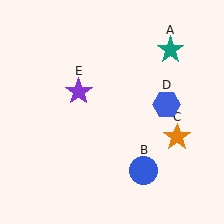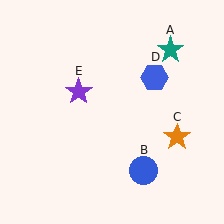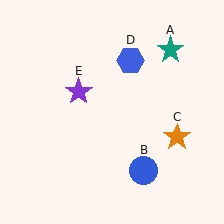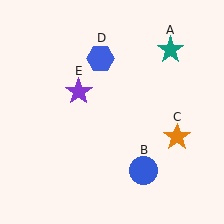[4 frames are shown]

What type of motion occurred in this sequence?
The blue hexagon (object D) rotated counterclockwise around the center of the scene.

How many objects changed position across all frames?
1 object changed position: blue hexagon (object D).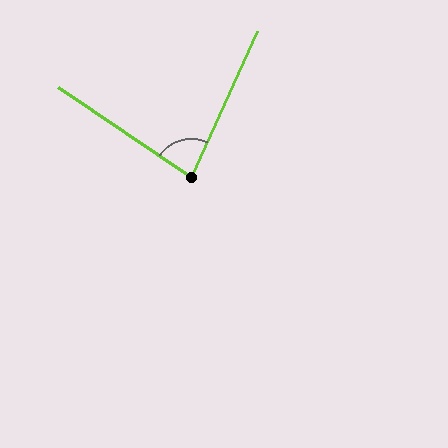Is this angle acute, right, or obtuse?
It is acute.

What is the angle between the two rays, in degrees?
Approximately 80 degrees.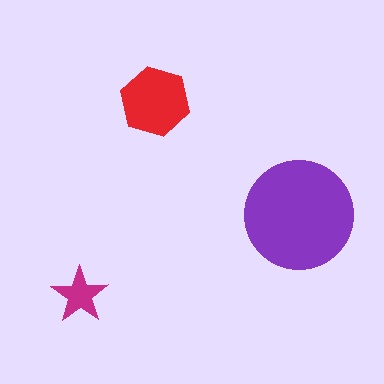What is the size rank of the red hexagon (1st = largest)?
2nd.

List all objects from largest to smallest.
The purple circle, the red hexagon, the magenta star.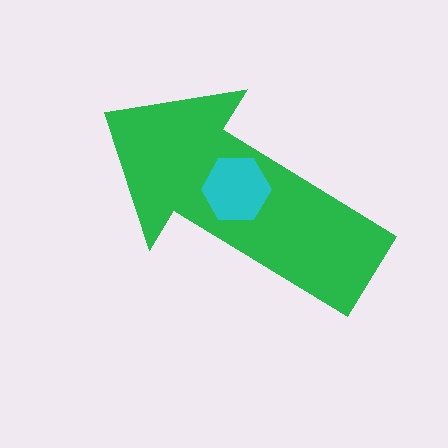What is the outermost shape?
The green arrow.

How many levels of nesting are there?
2.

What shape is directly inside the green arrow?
The cyan hexagon.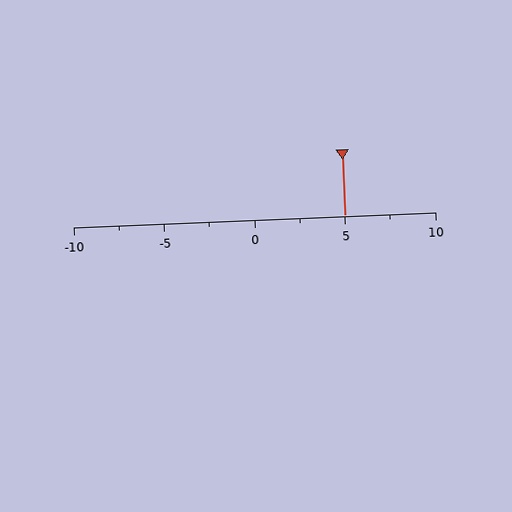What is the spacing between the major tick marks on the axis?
The major ticks are spaced 5 apart.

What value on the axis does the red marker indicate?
The marker indicates approximately 5.